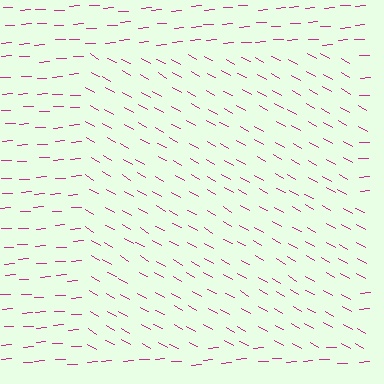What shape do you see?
I see a rectangle.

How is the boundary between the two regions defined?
The boundary is defined purely by a change in line orientation (approximately 33 degrees difference). All lines are the same color and thickness.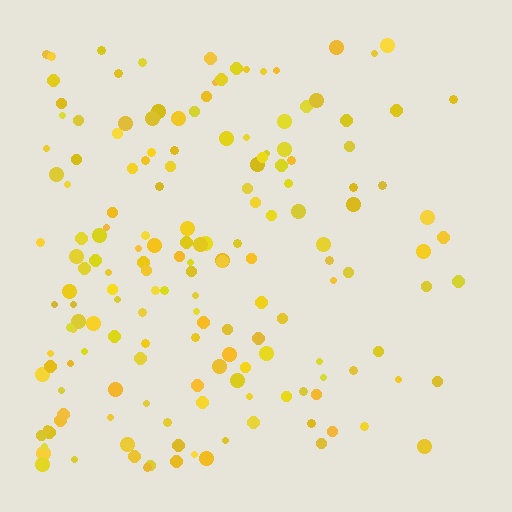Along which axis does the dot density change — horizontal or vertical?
Horizontal.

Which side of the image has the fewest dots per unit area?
The right.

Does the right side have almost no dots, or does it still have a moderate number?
Still a moderate number, just noticeably fewer than the left.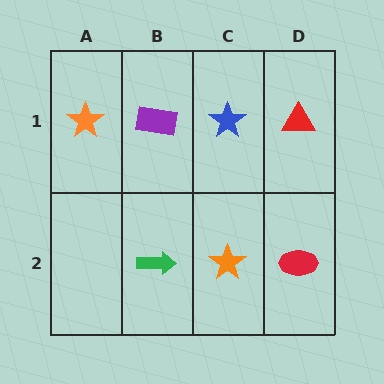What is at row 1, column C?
A blue star.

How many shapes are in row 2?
3 shapes.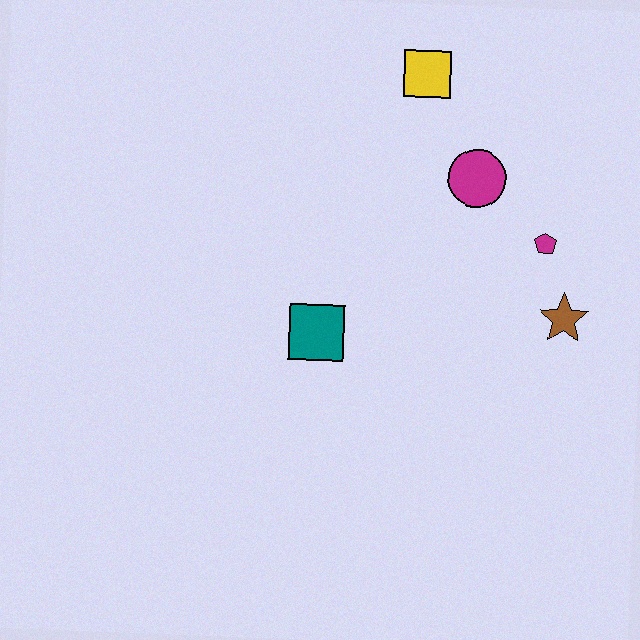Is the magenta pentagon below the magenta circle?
Yes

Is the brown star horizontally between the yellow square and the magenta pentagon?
No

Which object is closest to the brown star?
The magenta pentagon is closest to the brown star.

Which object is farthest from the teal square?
The yellow square is farthest from the teal square.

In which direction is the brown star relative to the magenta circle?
The brown star is below the magenta circle.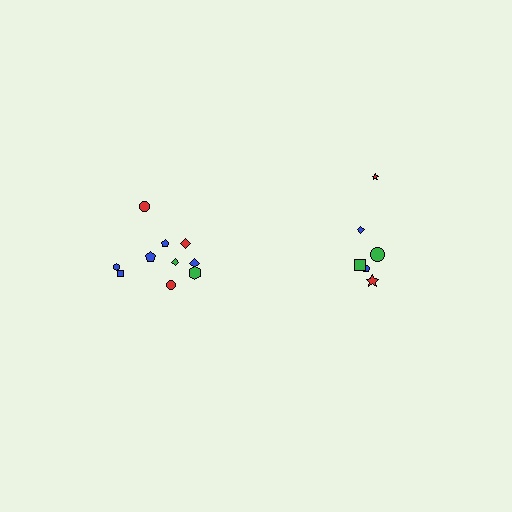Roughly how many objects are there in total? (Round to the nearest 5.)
Roughly 15 objects in total.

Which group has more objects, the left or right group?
The left group.